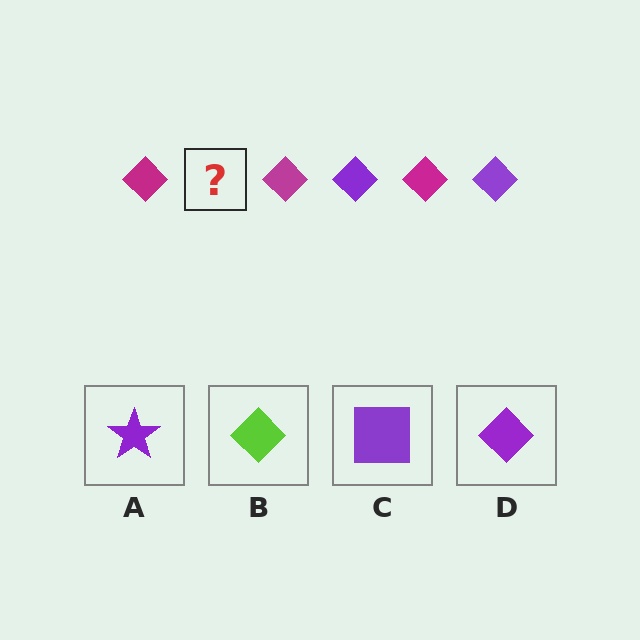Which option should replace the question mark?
Option D.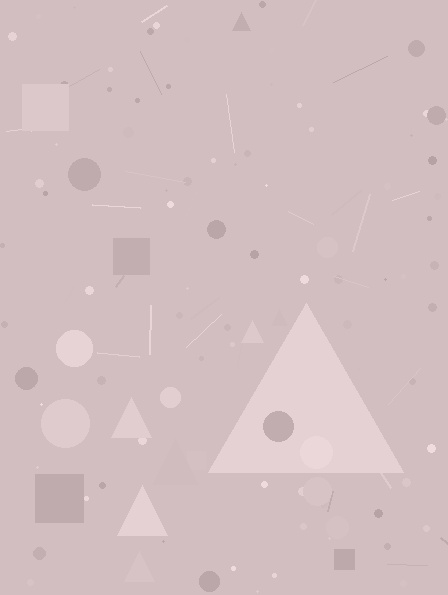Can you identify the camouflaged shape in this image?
The camouflaged shape is a triangle.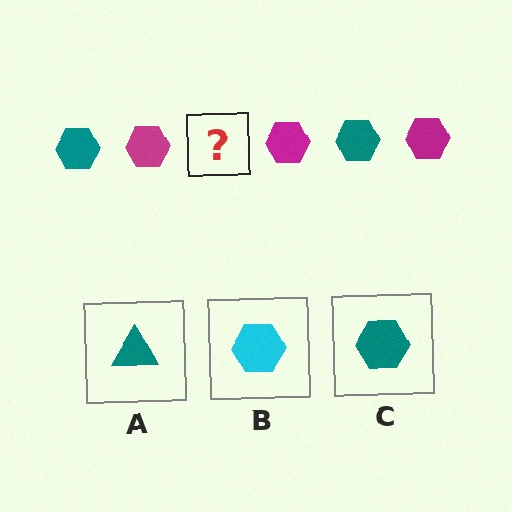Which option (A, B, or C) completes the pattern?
C.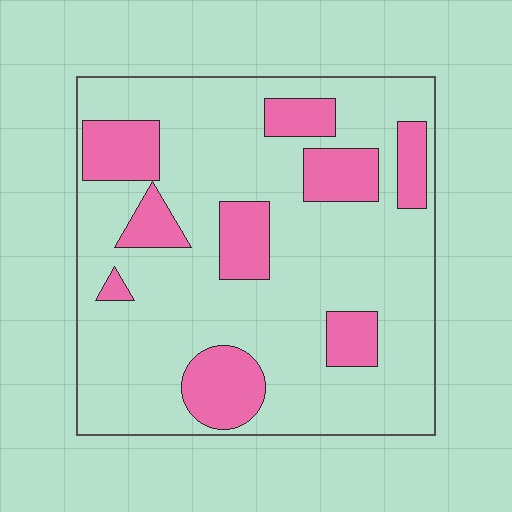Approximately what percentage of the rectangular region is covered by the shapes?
Approximately 25%.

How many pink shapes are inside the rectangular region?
9.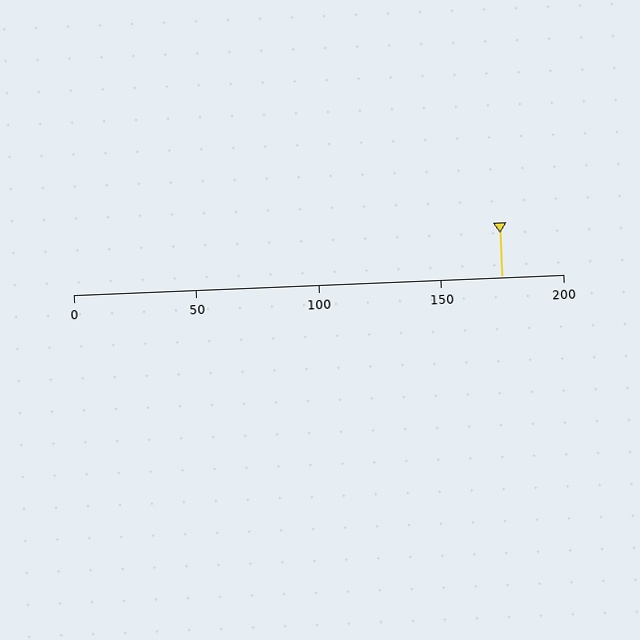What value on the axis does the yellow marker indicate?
The marker indicates approximately 175.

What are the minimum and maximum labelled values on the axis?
The axis runs from 0 to 200.